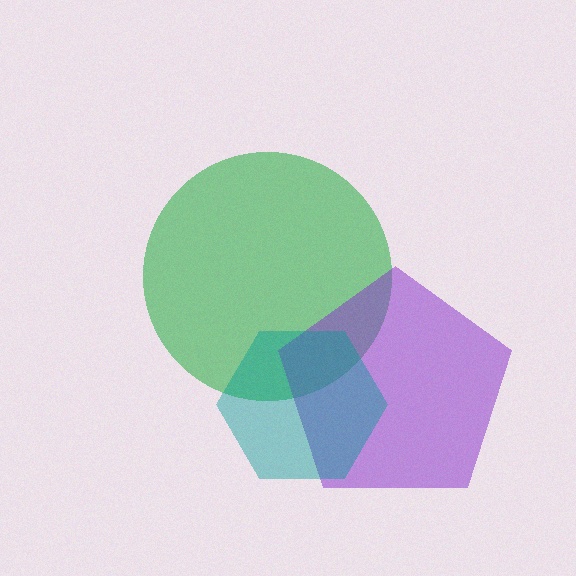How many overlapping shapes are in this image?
There are 3 overlapping shapes in the image.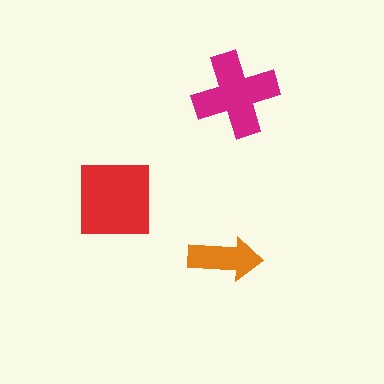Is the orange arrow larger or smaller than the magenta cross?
Smaller.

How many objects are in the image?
There are 3 objects in the image.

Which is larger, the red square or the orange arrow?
The red square.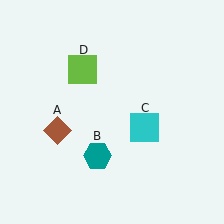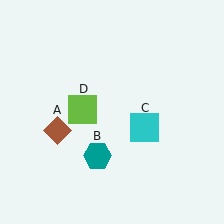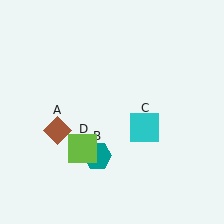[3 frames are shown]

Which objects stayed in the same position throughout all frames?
Brown diamond (object A) and teal hexagon (object B) and cyan square (object C) remained stationary.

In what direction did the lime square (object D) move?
The lime square (object D) moved down.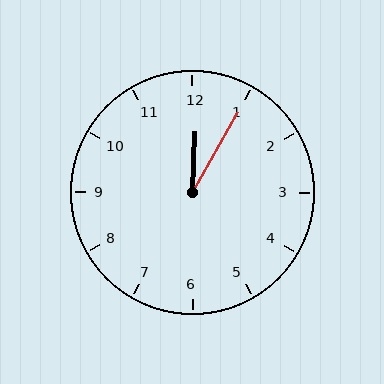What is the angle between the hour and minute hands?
Approximately 28 degrees.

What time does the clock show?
12:05.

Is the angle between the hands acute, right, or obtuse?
It is acute.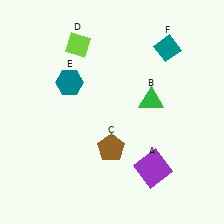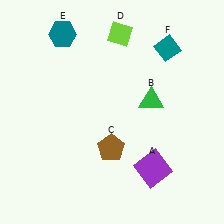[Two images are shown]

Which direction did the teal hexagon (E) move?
The teal hexagon (E) moved up.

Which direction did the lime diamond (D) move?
The lime diamond (D) moved right.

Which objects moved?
The objects that moved are: the lime diamond (D), the teal hexagon (E).